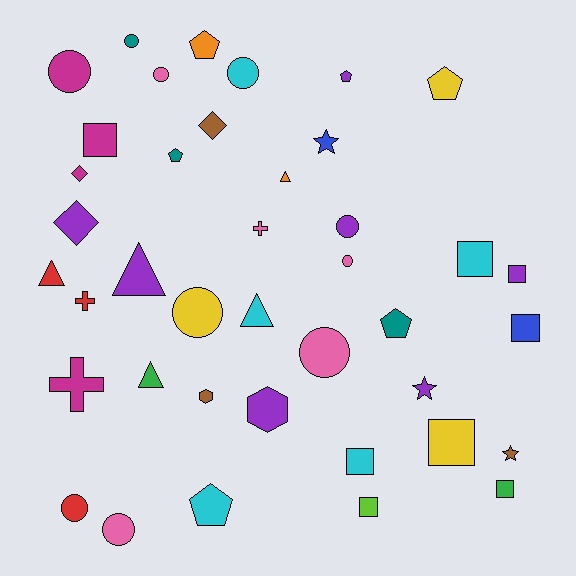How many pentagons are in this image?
There are 6 pentagons.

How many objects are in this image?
There are 40 objects.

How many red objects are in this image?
There are 3 red objects.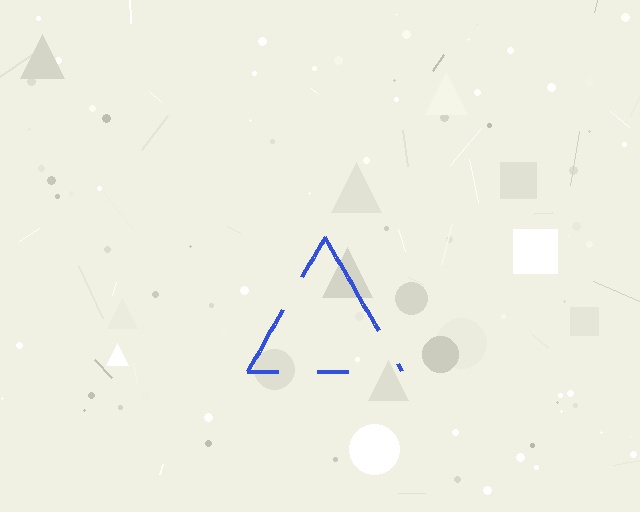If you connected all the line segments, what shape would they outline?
They would outline a triangle.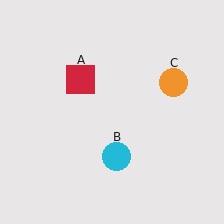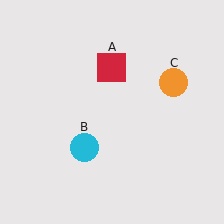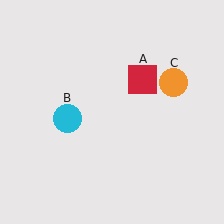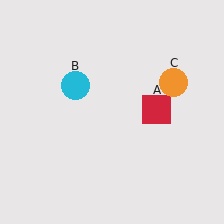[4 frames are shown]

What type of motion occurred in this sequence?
The red square (object A), cyan circle (object B) rotated clockwise around the center of the scene.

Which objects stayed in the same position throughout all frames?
Orange circle (object C) remained stationary.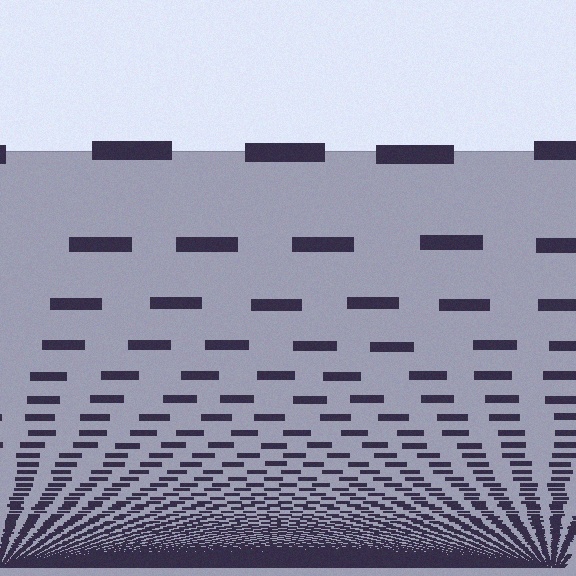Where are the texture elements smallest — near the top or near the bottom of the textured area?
Near the bottom.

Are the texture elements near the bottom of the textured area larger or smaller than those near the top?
Smaller. The gradient is inverted — elements near the bottom are smaller and denser.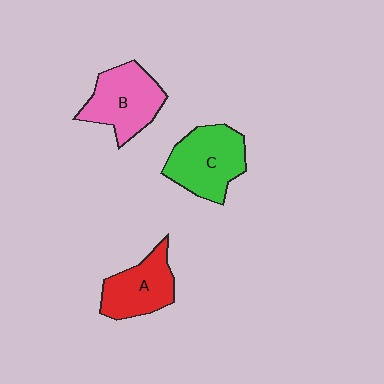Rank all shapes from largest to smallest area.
From largest to smallest: C (green), B (pink), A (red).